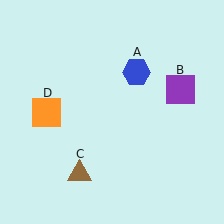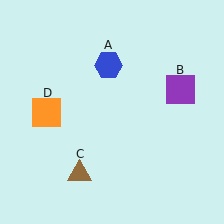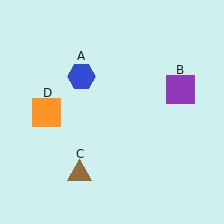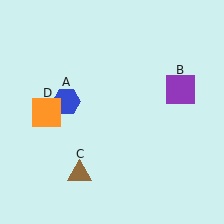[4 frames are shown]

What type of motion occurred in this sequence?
The blue hexagon (object A) rotated counterclockwise around the center of the scene.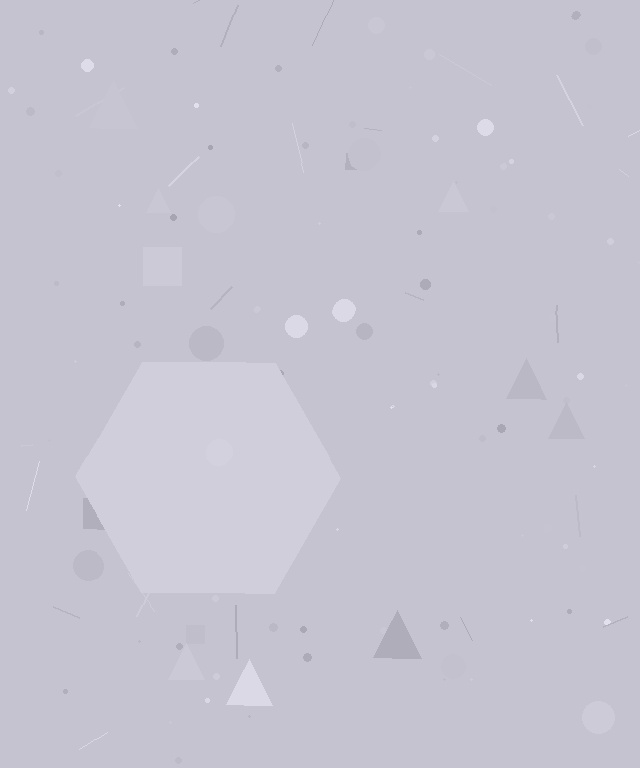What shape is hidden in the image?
A hexagon is hidden in the image.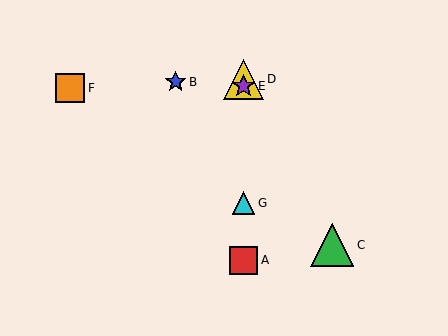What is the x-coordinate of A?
Object A is at x≈244.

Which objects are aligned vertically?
Objects A, D, E, G are aligned vertically.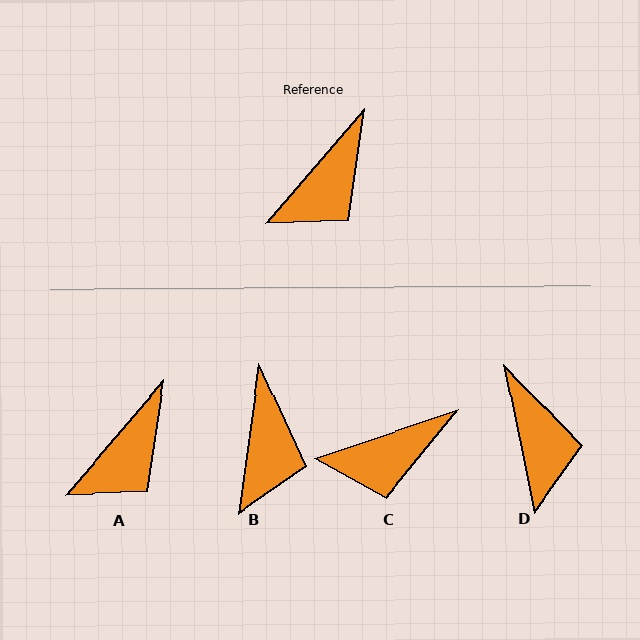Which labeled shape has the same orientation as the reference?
A.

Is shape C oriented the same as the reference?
No, it is off by about 31 degrees.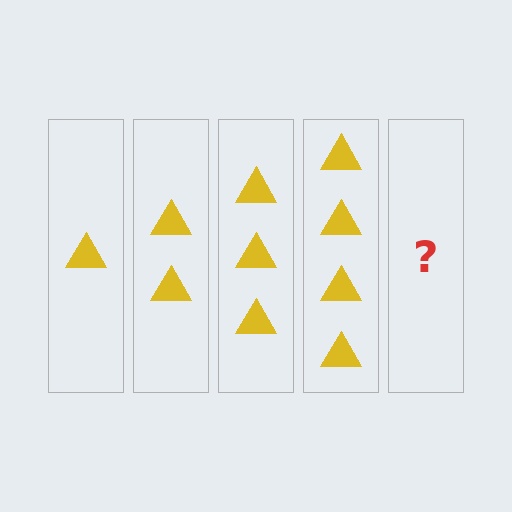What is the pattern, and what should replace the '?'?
The pattern is that each step adds one more triangle. The '?' should be 5 triangles.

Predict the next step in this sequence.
The next step is 5 triangles.